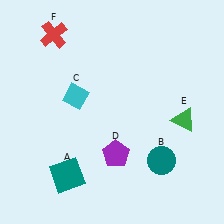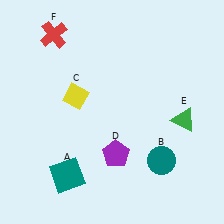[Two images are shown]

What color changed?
The diamond (C) changed from cyan in Image 1 to yellow in Image 2.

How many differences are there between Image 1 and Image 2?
There is 1 difference between the two images.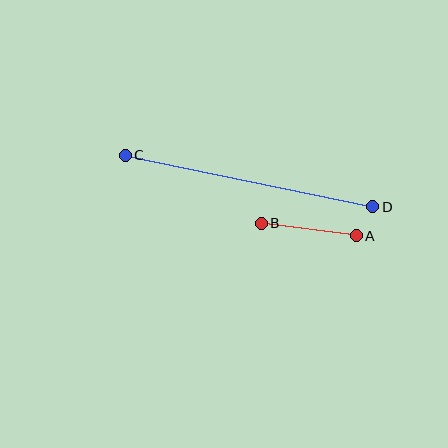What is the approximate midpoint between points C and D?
The midpoint is at approximately (249, 181) pixels.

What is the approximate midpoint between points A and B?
The midpoint is at approximately (309, 229) pixels.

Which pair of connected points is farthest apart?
Points C and D are farthest apart.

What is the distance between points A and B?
The distance is approximately 96 pixels.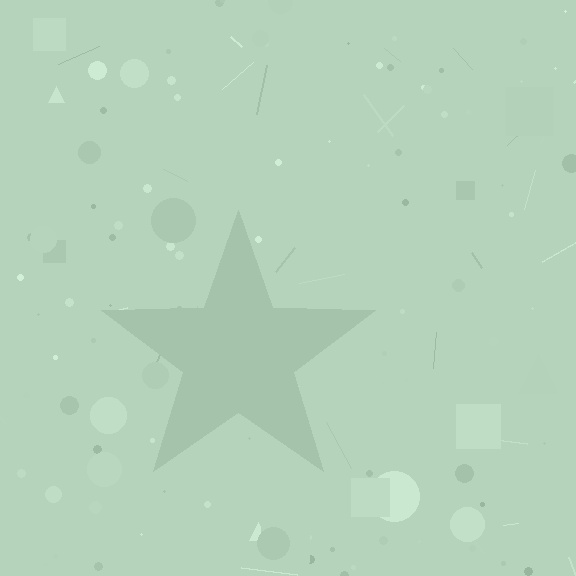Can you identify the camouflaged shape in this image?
The camouflaged shape is a star.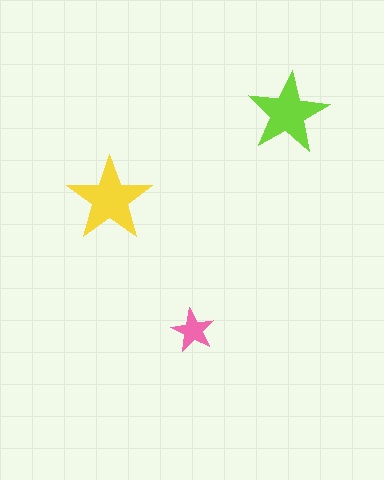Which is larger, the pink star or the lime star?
The lime one.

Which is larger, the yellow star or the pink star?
The yellow one.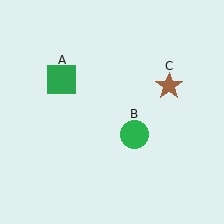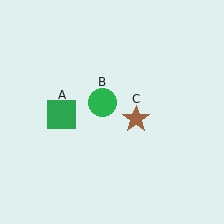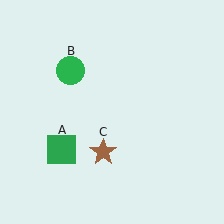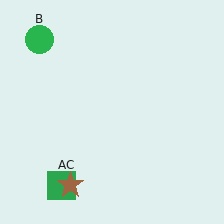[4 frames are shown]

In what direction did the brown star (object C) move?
The brown star (object C) moved down and to the left.